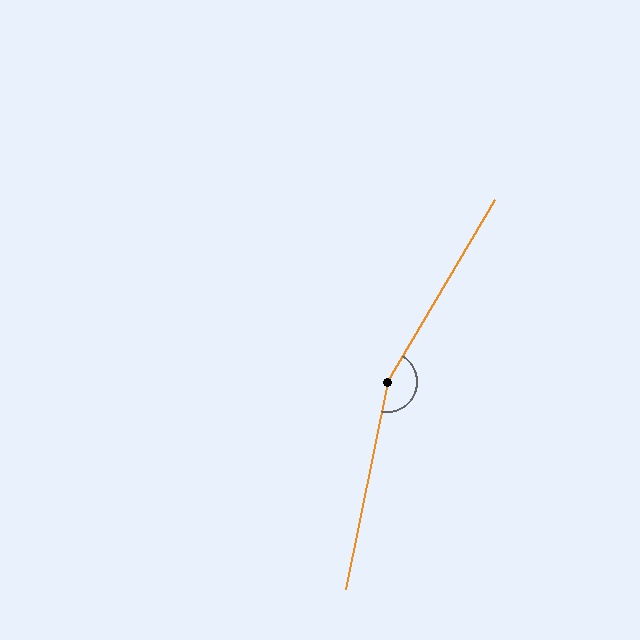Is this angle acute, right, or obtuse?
It is obtuse.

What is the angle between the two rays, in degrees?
Approximately 161 degrees.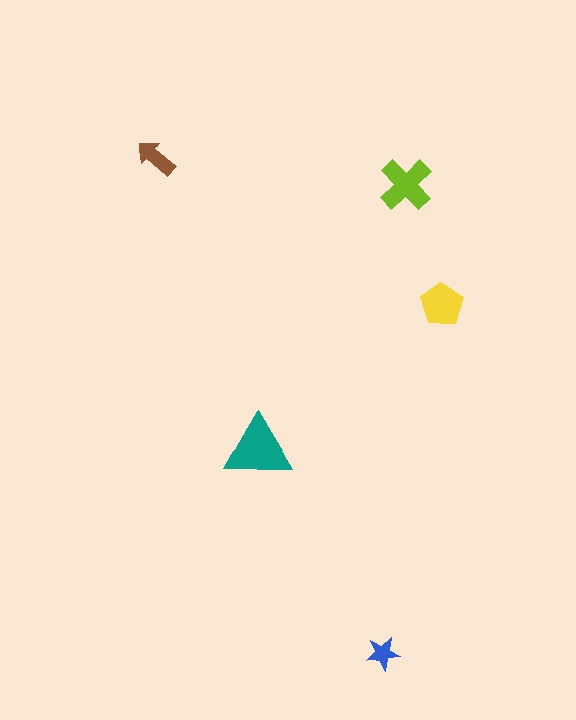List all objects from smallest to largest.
The blue star, the brown arrow, the yellow pentagon, the lime cross, the teal triangle.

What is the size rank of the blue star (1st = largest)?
5th.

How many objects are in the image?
There are 5 objects in the image.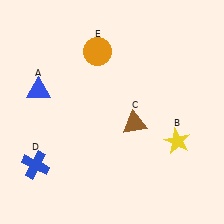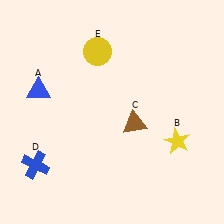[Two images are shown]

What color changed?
The circle (E) changed from orange in Image 1 to yellow in Image 2.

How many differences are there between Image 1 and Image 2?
There is 1 difference between the two images.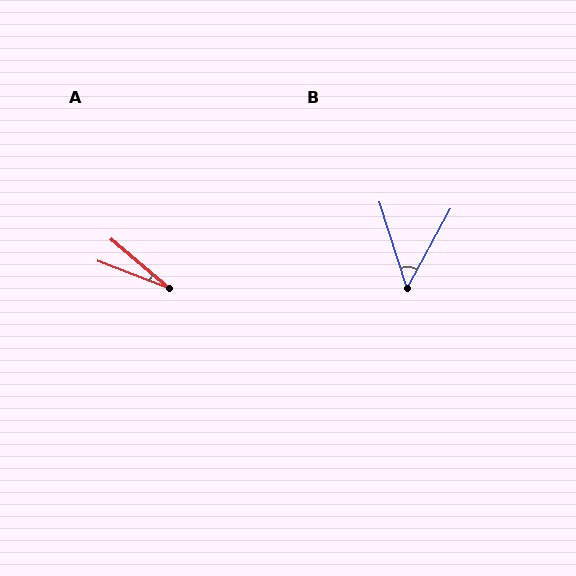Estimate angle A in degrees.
Approximately 19 degrees.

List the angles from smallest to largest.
A (19°), B (46°).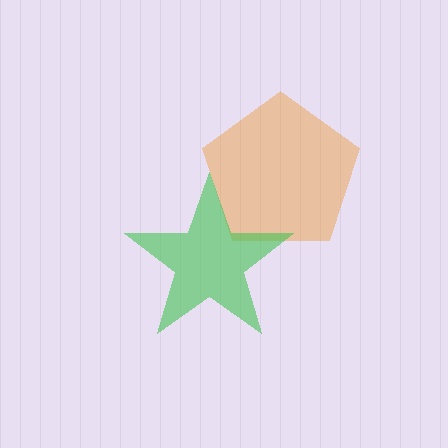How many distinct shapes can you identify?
There are 2 distinct shapes: an orange pentagon, a green star.